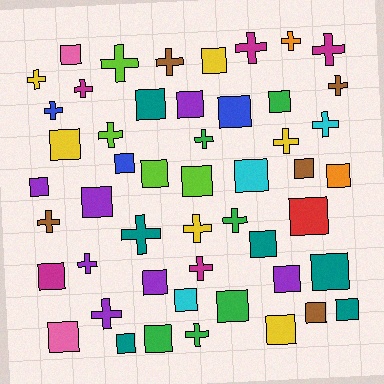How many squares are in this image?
There are 29 squares.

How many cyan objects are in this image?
There are 3 cyan objects.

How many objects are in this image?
There are 50 objects.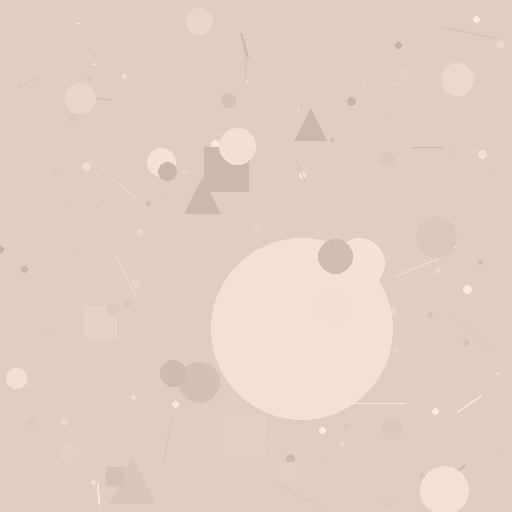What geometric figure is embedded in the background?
A circle is embedded in the background.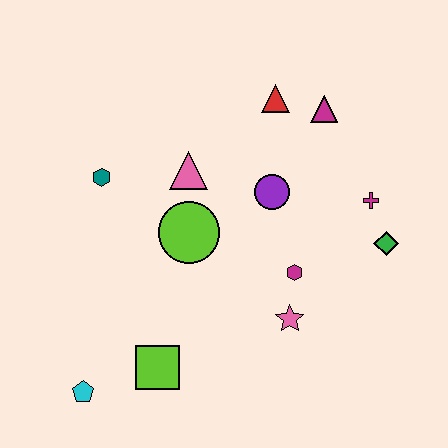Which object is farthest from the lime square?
The magenta triangle is farthest from the lime square.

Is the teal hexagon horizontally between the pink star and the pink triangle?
No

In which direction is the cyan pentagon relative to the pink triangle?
The cyan pentagon is below the pink triangle.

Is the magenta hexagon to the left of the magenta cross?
Yes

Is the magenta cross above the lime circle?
Yes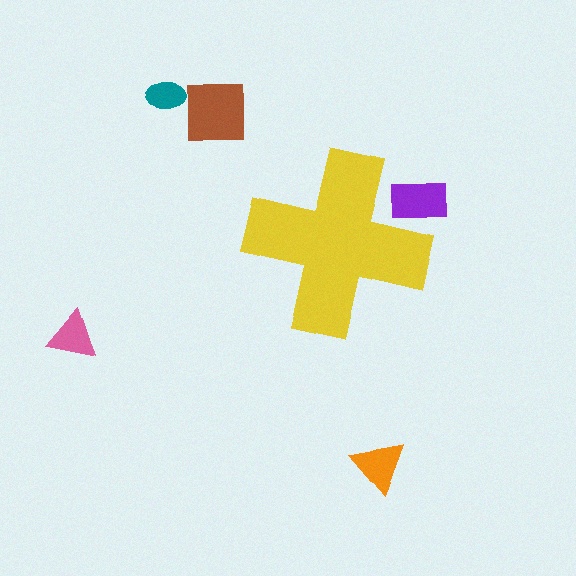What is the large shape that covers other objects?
A yellow cross.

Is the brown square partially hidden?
No, the brown square is fully visible.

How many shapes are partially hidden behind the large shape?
1 shape is partially hidden.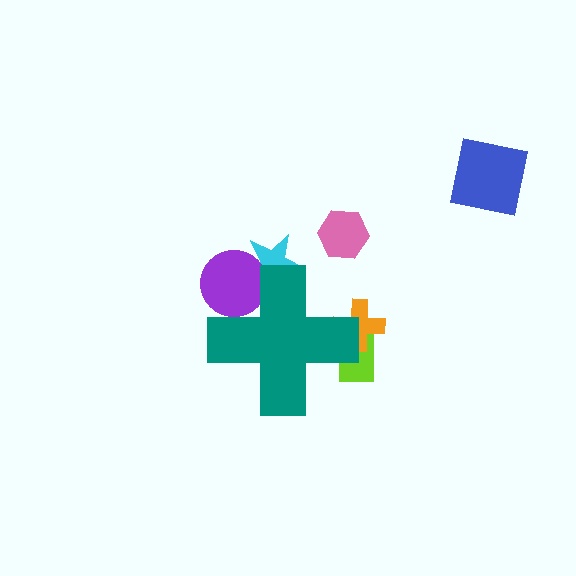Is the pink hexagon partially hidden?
No, the pink hexagon is fully visible.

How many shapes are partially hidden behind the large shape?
4 shapes are partially hidden.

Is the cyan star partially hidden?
Yes, the cyan star is partially hidden behind the teal cross.